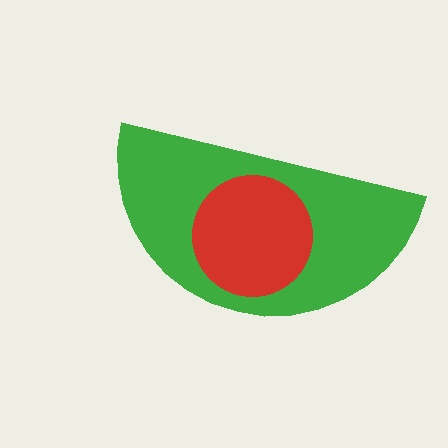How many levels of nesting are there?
2.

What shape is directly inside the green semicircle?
The red circle.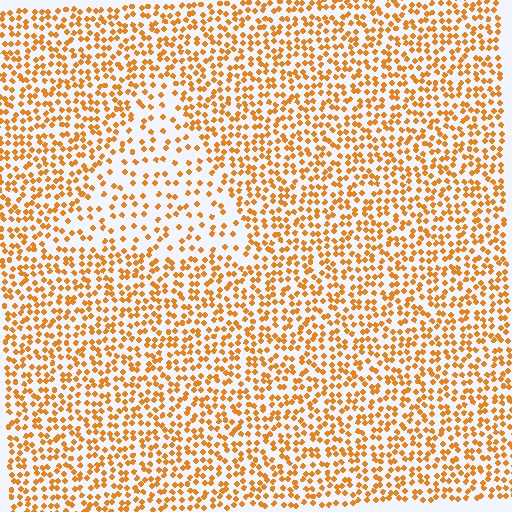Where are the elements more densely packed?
The elements are more densely packed outside the triangle boundary.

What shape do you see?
I see a triangle.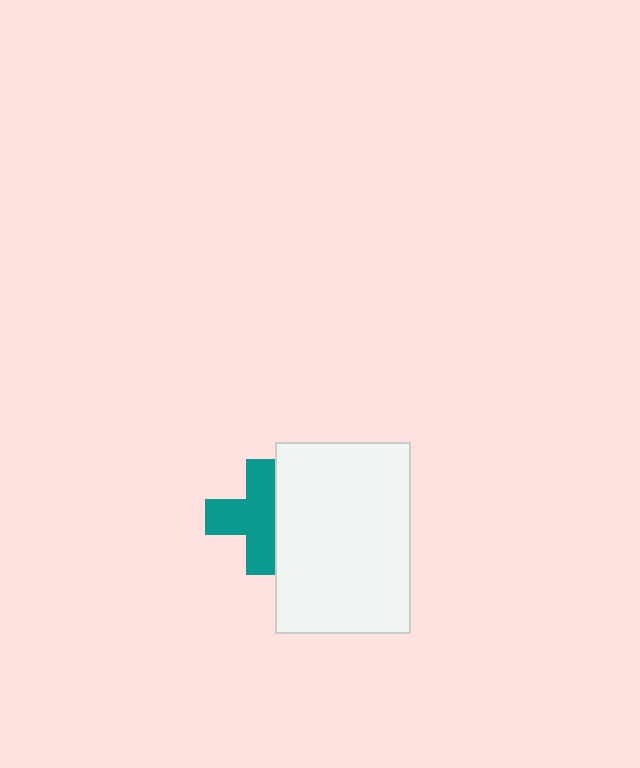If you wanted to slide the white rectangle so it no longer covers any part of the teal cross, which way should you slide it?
Slide it right — that is the most direct way to separate the two shapes.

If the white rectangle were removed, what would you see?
You would see the complete teal cross.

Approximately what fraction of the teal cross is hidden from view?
Roughly 30% of the teal cross is hidden behind the white rectangle.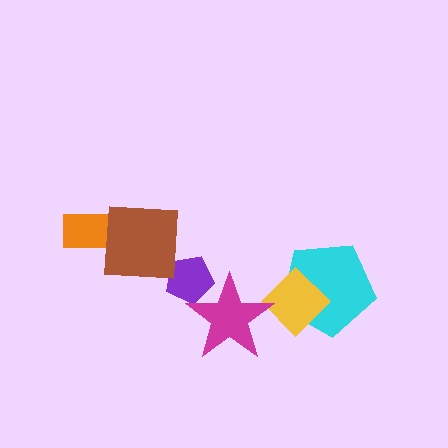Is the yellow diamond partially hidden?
Yes, it is partially covered by another shape.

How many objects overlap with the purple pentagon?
2 objects overlap with the purple pentagon.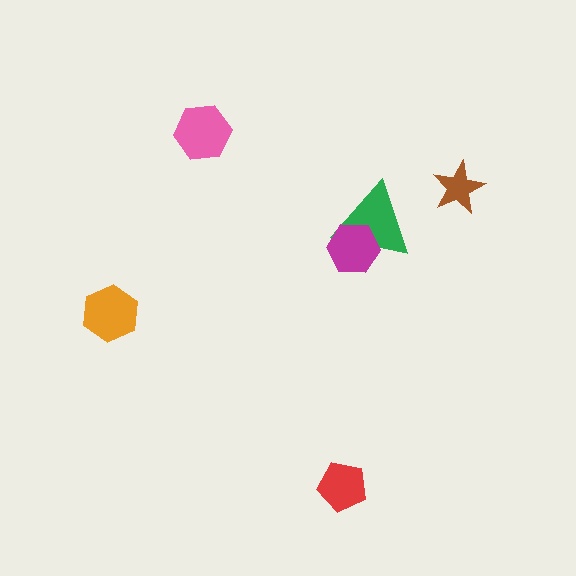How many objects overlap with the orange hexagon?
0 objects overlap with the orange hexagon.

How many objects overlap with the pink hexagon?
0 objects overlap with the pink hexagon.